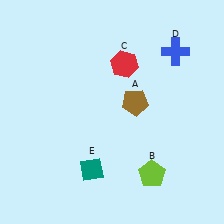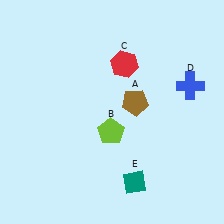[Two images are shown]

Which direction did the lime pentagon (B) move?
The lime pentagon (B) moved up.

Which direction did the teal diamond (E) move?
The teal diamond (E) moved right.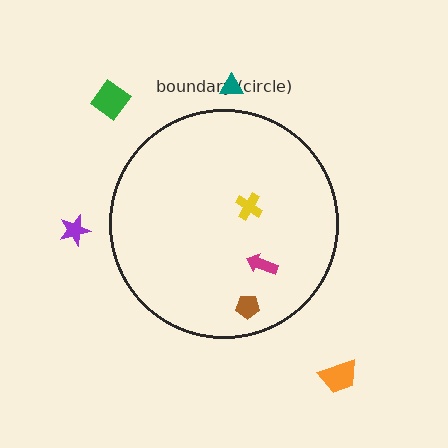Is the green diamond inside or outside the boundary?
Outside.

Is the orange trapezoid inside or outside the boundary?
Outside.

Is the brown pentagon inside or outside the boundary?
Inside.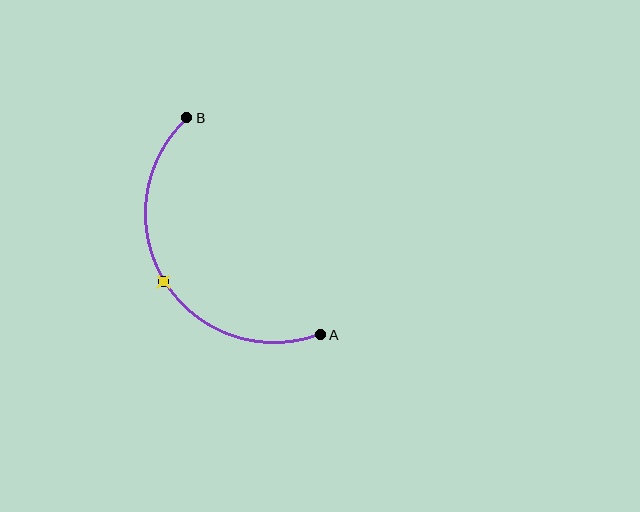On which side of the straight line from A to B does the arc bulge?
The arc bulges to the left of the straight line connecting A and B.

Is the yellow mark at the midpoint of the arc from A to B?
Yes. The yellow mark lies on the arc at equal arc-length from both A and B — it is the arc midpoint.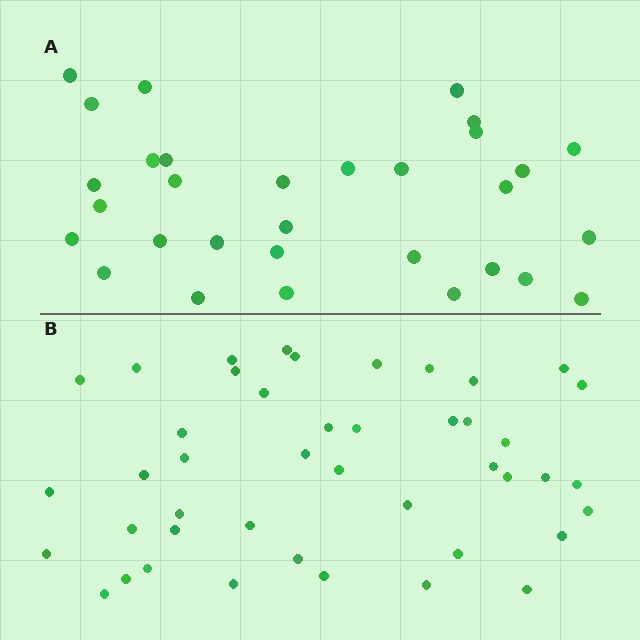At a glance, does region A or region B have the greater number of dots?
Region B (the bottom region) has more dots.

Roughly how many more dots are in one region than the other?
Region B has approximately 15 more dots than region A.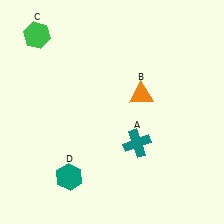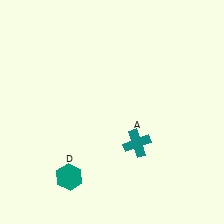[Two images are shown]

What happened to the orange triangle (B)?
The orange triangle (B) was removed in Image 2. It was in the top-right area of Image 1.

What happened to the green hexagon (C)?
The green hexagon (C) was removed in Image 2. It was in the top-left area of Image 1.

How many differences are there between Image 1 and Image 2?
There are 2 differences between the two images.